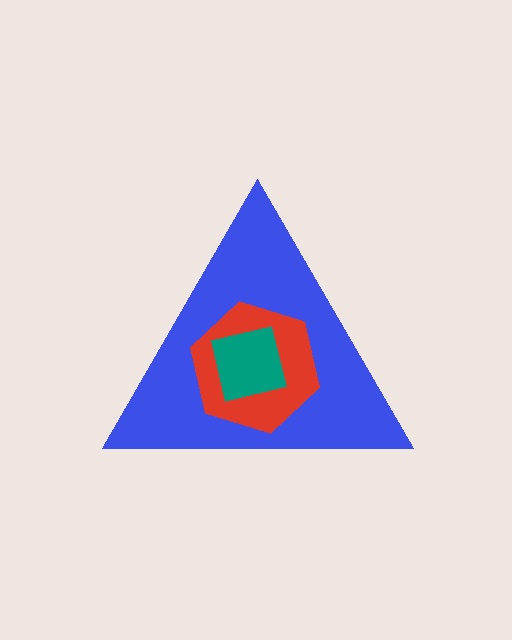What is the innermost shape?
The teal square.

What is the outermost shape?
The blue triangle.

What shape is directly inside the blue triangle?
The red hexagon.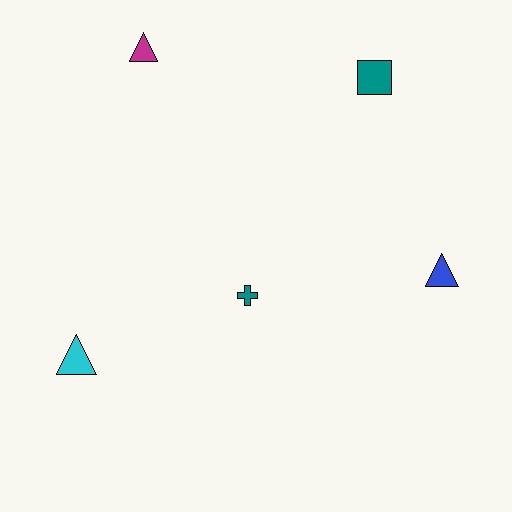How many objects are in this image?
There are 5 objects.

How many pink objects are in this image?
There are no pink objects.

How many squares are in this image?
There is 1 square.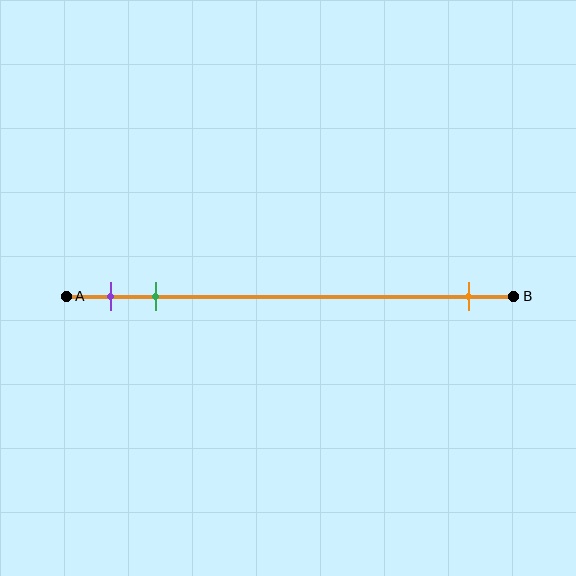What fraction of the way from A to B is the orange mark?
The orange mark is approximately 90% (0.9) of the way from A to B.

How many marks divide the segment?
There are 3 marks dividing the segment.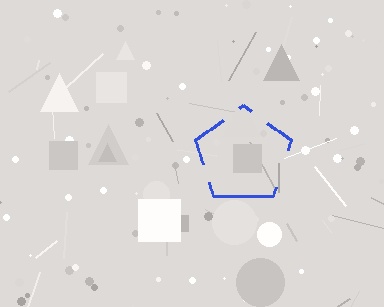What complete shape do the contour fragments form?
The contour fragments form a pentagon.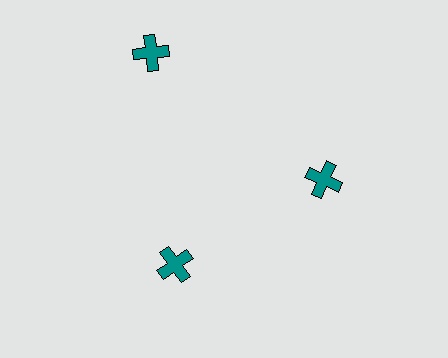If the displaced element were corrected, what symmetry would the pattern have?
It would have 3-fold rotational symmetry — the pattern would map onto itself every 120 degrees.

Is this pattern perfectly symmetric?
No. The 3 teal crosses are arranged in a ring, but one element near the 11 o'clock position is pushed outward from the center, breaking the 3-fold rotational symmetry.